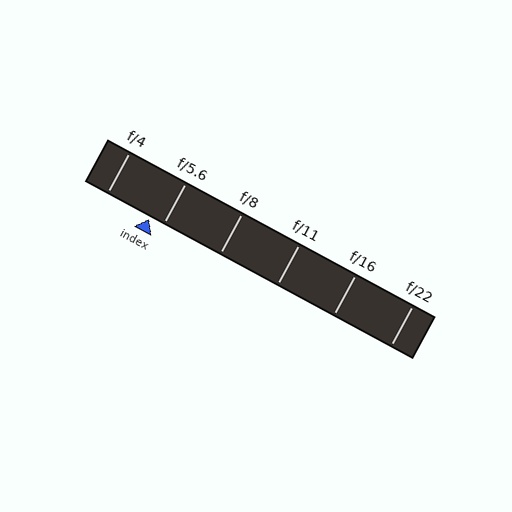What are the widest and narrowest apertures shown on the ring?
The widest aperture shown is f/4 and the narrowest is f/22.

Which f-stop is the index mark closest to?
The index mark is closest to f/5.6.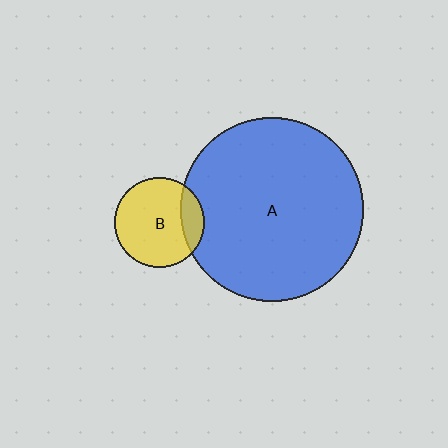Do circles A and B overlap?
Yes.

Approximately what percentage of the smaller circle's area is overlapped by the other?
Approximately 20%.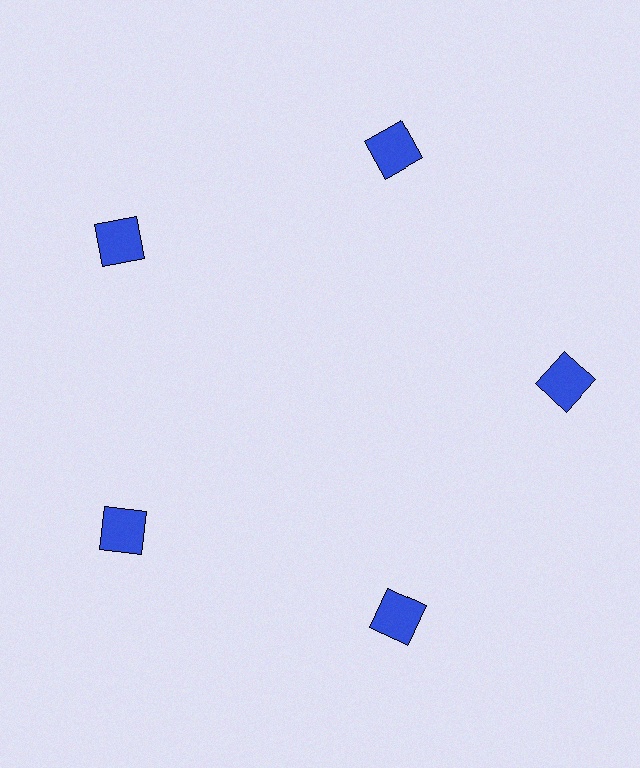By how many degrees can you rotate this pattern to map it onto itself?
The pattern maps onto itself every 72 degrees of rotation.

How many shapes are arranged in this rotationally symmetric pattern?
There are 5 shapes, arranged in 5 groups of 1.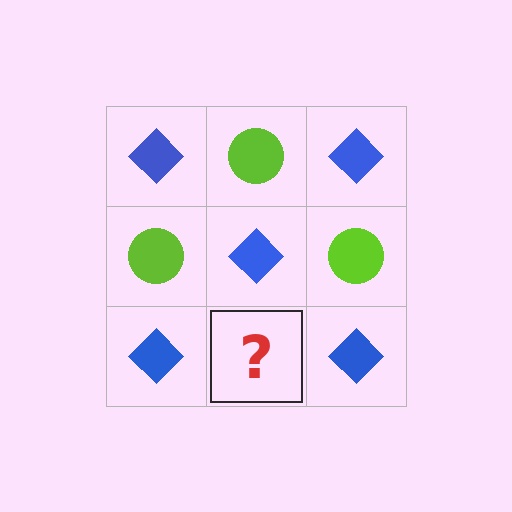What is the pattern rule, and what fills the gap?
The rule is that it alternates blue diamond and lime circle in a checkerboard pattern. The gap should be filled with a lime circle.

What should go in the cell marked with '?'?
The missing cell should contain a lime circle.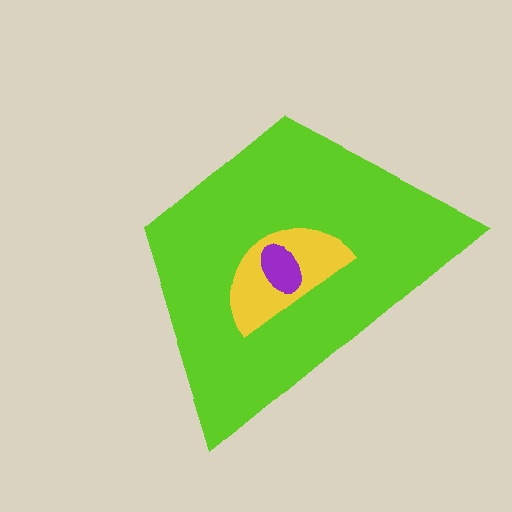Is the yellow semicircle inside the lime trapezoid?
Yes.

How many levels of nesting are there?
3.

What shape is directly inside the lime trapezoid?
The yellow semicircle.